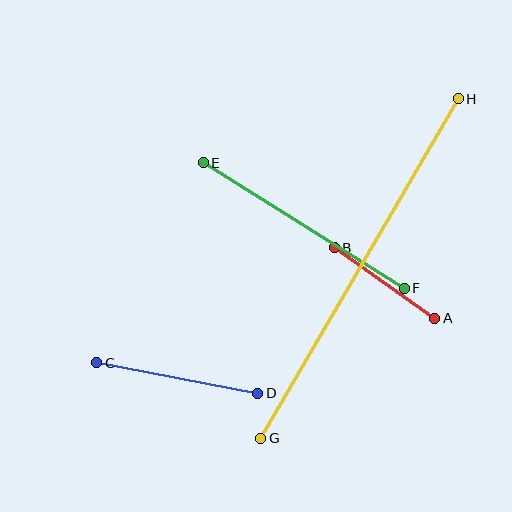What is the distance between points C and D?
The distance is approximately 164 pixels.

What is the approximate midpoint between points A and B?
The midpoint is at approximately (385, 283) pixels.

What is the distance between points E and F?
The distance is approximately 237 pixels.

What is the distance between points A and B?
The distance is approximately 123 pixels.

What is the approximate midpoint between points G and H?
The midpoint is at approximately (360, 268) pixels.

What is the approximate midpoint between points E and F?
The midpoint is at approximately (304, 225) pixels.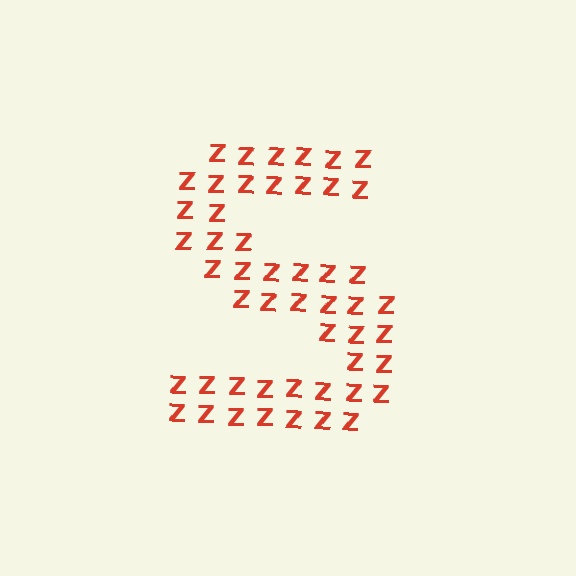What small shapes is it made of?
It is made of small letter Z's.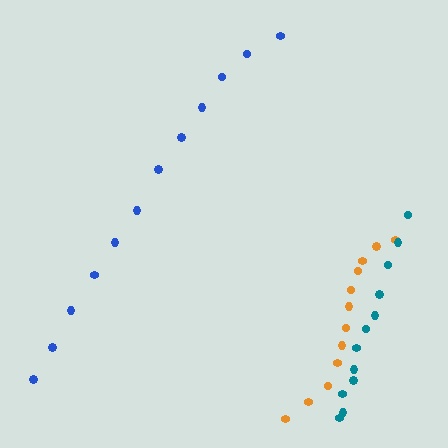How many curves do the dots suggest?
There are 3 distinct paths.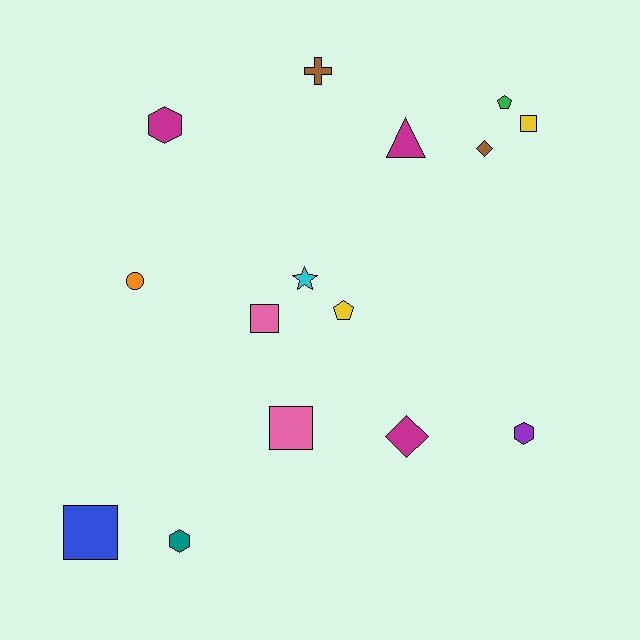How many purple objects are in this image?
There is 1 purple object.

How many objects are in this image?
There are 15 objects.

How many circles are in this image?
There is 1 circle.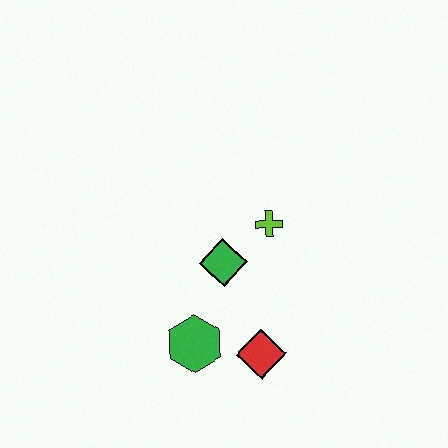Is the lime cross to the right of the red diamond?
Yes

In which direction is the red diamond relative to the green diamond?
The red diamond is below the green diamond.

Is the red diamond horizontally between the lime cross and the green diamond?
Yes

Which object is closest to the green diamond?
The lime cross is closest to the green diamond.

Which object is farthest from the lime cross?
The green hexagon is farthest from the lime cross.